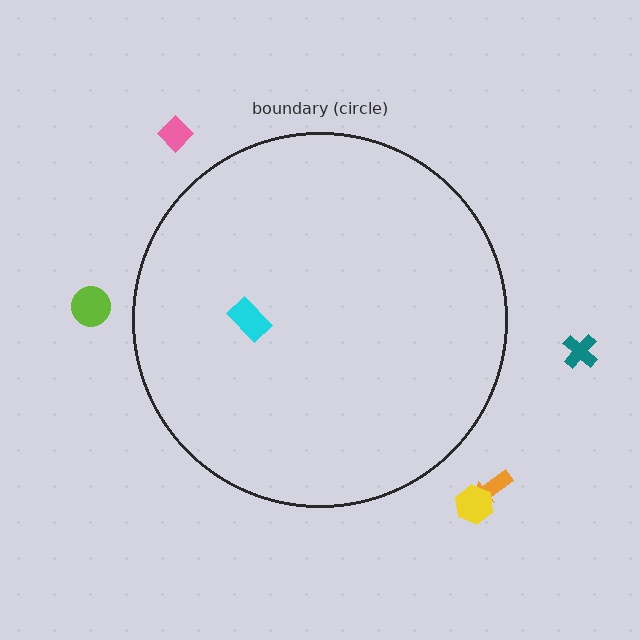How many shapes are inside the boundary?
1 inside, 5 outside.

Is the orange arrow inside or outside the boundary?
Outside.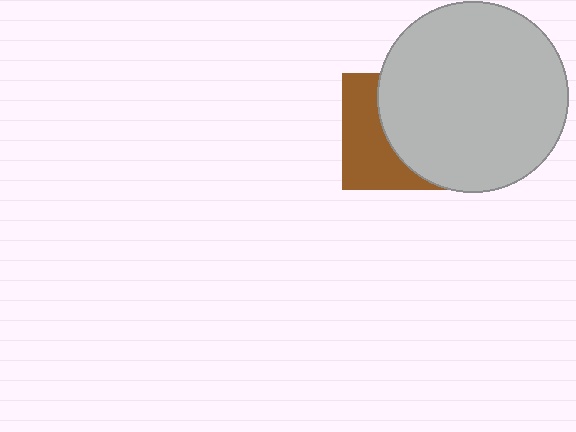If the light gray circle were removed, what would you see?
You would see the complete brown square.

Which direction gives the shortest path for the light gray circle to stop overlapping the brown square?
Moving right gives the shortest separation.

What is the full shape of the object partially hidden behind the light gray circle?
The partially hidden object is a brown square.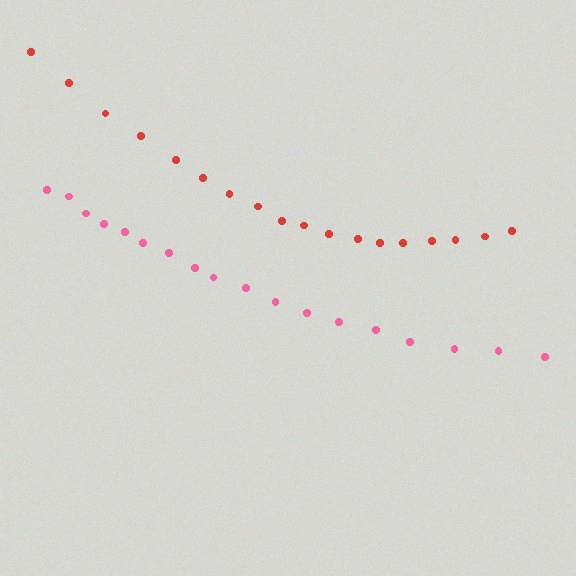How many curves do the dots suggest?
There are 2 distinct paths.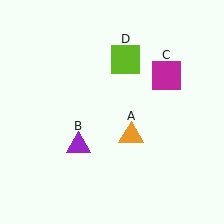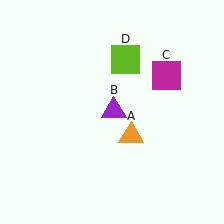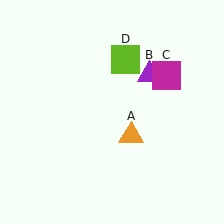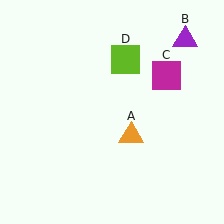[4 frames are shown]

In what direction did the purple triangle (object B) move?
The purple triangle (object B) moved up and to the right.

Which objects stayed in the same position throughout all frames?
Orange triangle (object A) and magenta square (object C) and lime square (object D) remained stationary.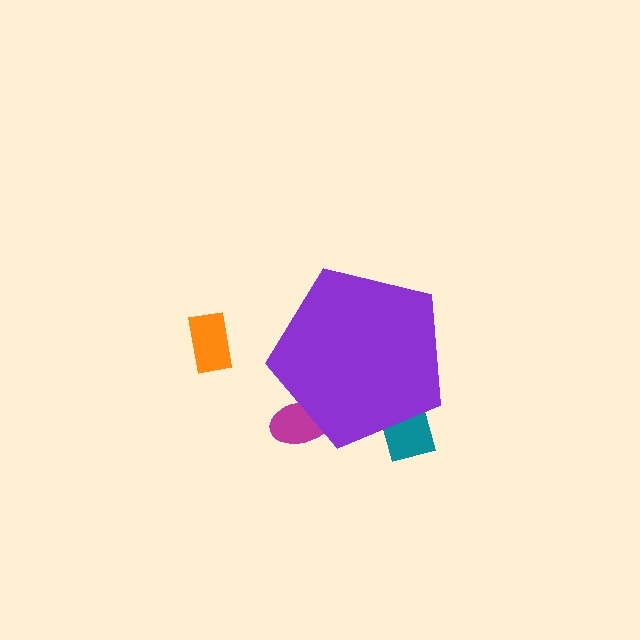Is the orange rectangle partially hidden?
No, the orange rectangle is fully visible.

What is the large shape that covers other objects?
A purple pentagon.